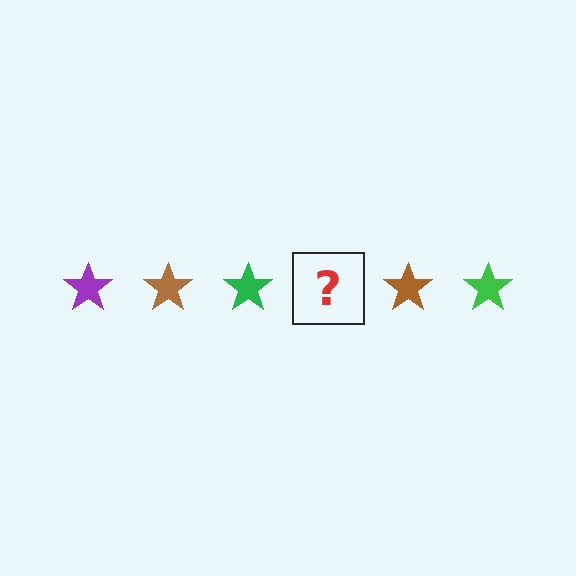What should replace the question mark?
The question mark should be replaced with a purple star.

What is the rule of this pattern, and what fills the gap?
The rule is that the pattern cycles through purple, brown, green stars. The gap should be filled with a purple star.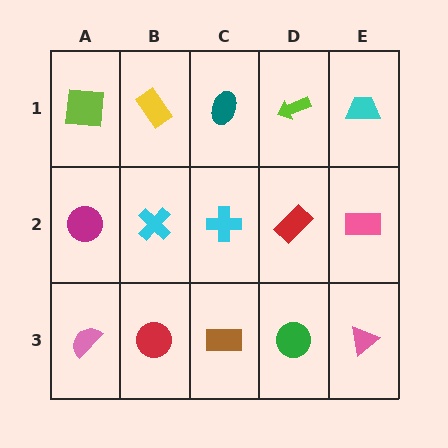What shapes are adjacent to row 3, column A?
A magenta circle (row 2, column A), a red circle (row 3, column B).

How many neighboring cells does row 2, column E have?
3.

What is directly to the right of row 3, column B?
A brown rectangle.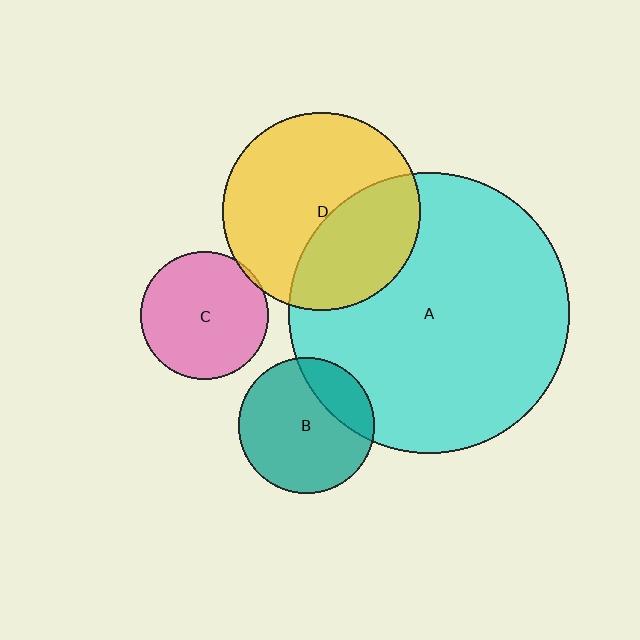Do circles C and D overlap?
Yes.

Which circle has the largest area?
Circle A (cyan).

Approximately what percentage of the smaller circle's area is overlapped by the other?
Approximately 5%.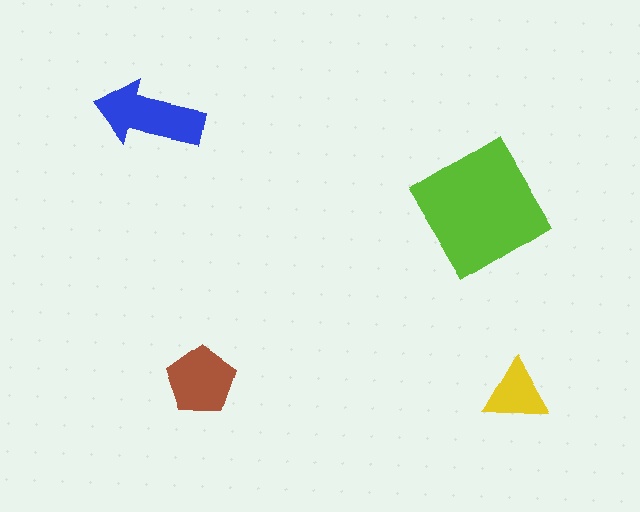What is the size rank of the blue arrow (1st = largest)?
2nd.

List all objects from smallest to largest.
The yellow triangle, the brown pentagon, the blue arrow, the lime diamond.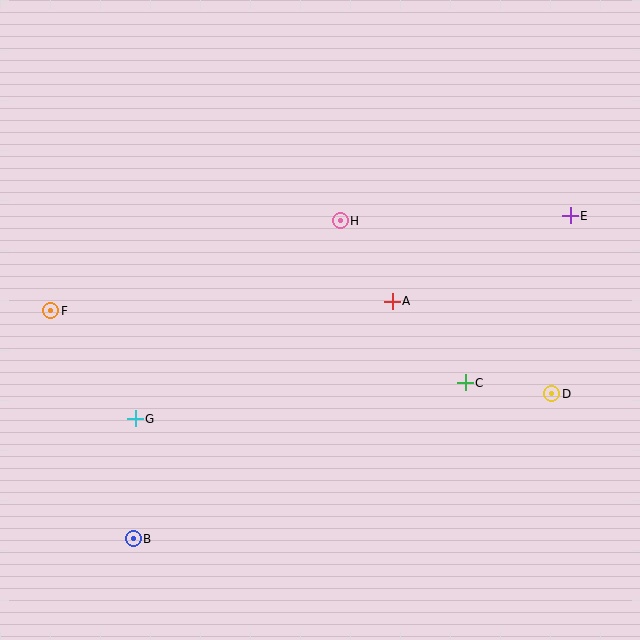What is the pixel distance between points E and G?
The distance between E and G is 480 pixels.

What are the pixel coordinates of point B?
Point B is at (133, 539).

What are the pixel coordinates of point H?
Point H is at (340, 221).